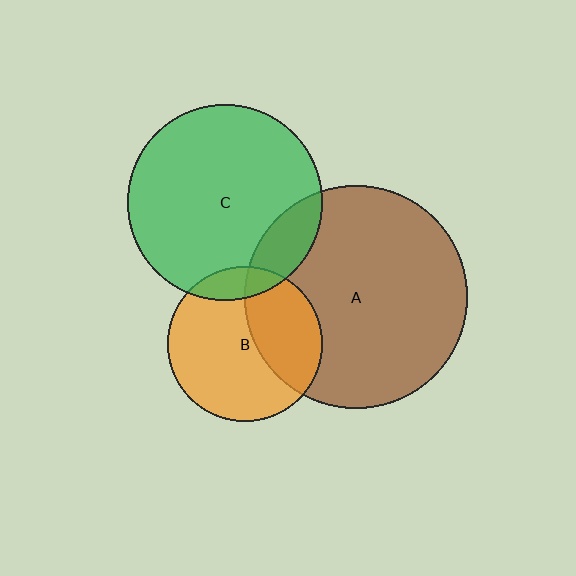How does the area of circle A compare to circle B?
Approximately 2.1 times.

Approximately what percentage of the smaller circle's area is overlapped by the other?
Approximately 35%.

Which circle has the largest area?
Circle A (brown).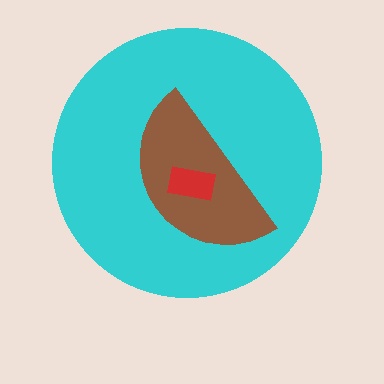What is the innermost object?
The red rectangle.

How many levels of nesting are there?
3.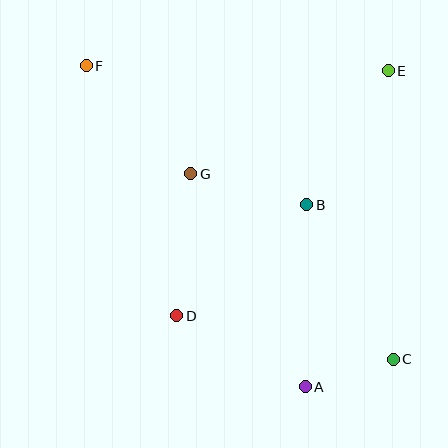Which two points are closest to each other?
Points A and C are closest to each other.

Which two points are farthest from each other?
Points C and F are farthest from each other.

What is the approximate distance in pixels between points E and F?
The distance between E and F is approximately 302 pixels.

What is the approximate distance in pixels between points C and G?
The distance between C and G is approximately 275 pixels.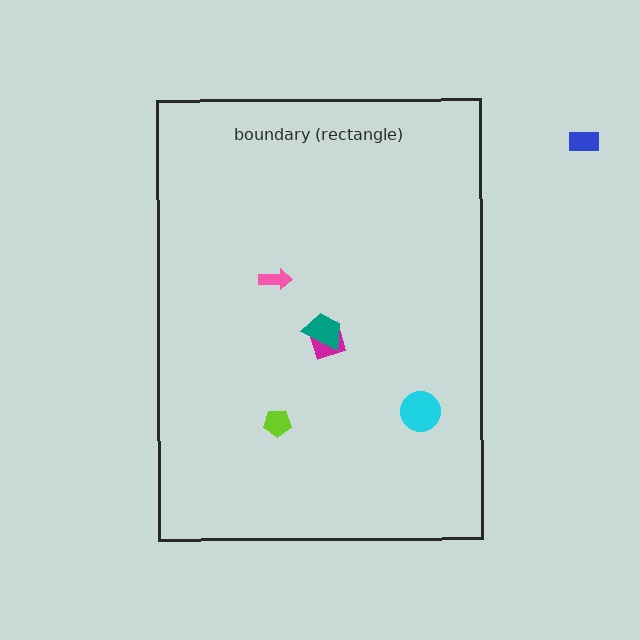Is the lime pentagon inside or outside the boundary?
Inside.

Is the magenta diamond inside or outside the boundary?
Inside.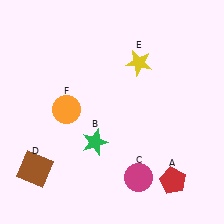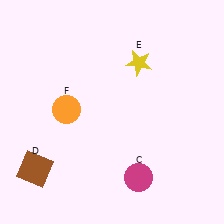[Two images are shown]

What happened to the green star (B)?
The green star (B) was removed in Image 2. It was in the bottom-left area of Image 1.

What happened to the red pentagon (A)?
The red pentagon (A) was removed in Image 2. It was in the bottom-right area of Image 1.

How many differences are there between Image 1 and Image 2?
There are 2 differences between the two images.